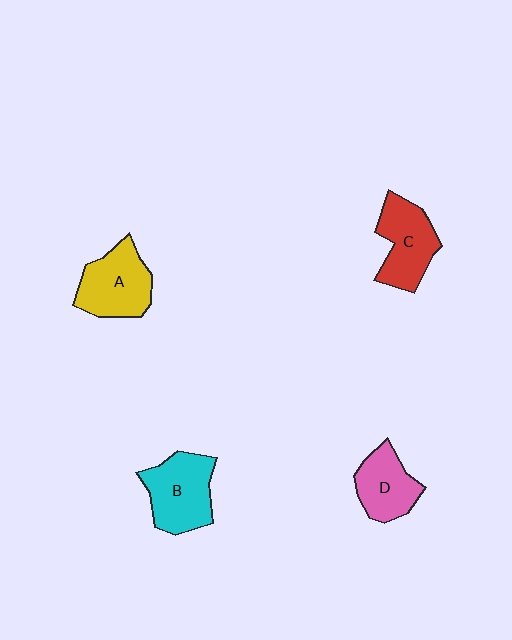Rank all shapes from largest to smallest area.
From largest to smallest: B (cyan), A (yellow), C (red), D (pink).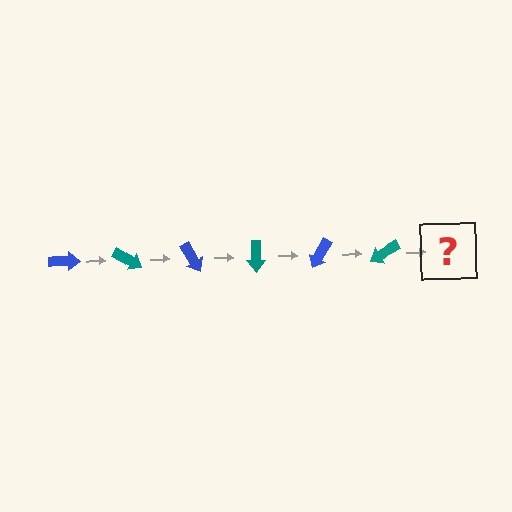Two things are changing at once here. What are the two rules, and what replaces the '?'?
The two rules are that it rotates 30 degrees each step and the color cycles through blue and teal. The '?' should be a blue arrow, rotated 180 degrees from the start.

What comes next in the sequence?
The next element should be a blue arrow, rotated 180 degrees from the start.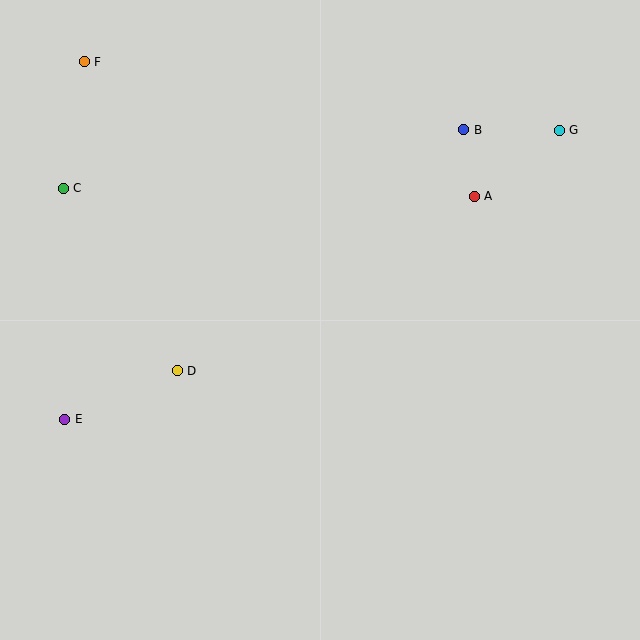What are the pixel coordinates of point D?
Point D is at (177, 371).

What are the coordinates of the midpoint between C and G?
The midpoint between C and G is at (311, 159).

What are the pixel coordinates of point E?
Point E is at (65, 419).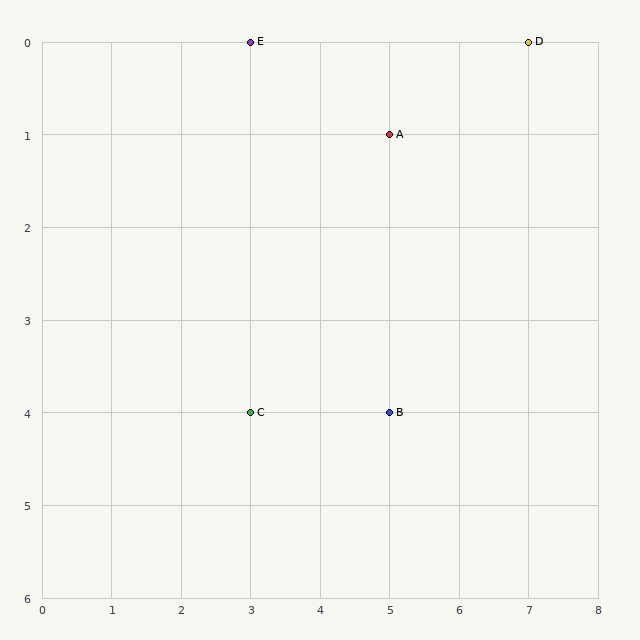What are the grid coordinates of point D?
Point D is at grid coordinates (7, 0).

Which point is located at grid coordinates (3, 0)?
Point E is at (3, 0).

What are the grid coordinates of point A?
Point A is at grid coordinates (5, 1).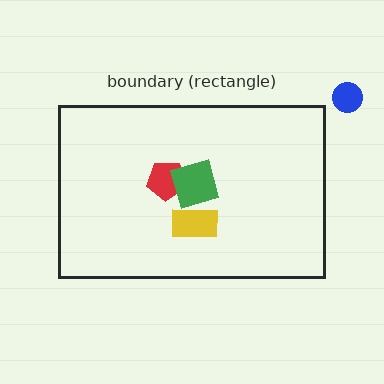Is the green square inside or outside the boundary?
Inside.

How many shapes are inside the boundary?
3 inside, 1 outside.